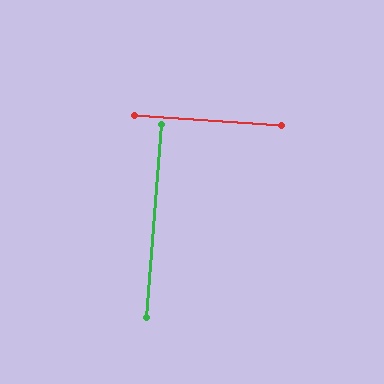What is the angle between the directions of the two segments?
Approximately 90 degrees.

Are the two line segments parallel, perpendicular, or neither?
Perpendicular — they meet at approximately 90°.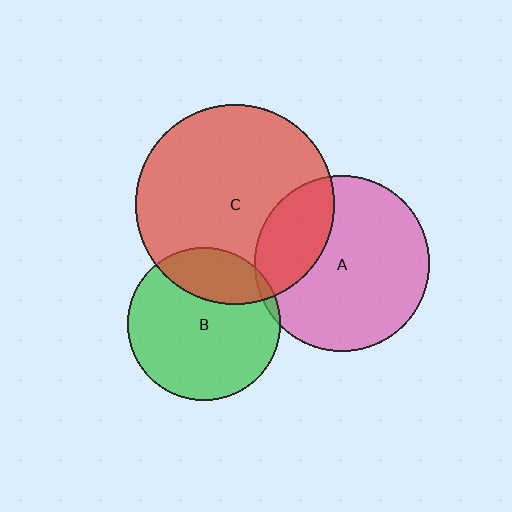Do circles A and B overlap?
Yes.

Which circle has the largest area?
Circle C (red).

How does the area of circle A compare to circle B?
Approximately 1.3 times.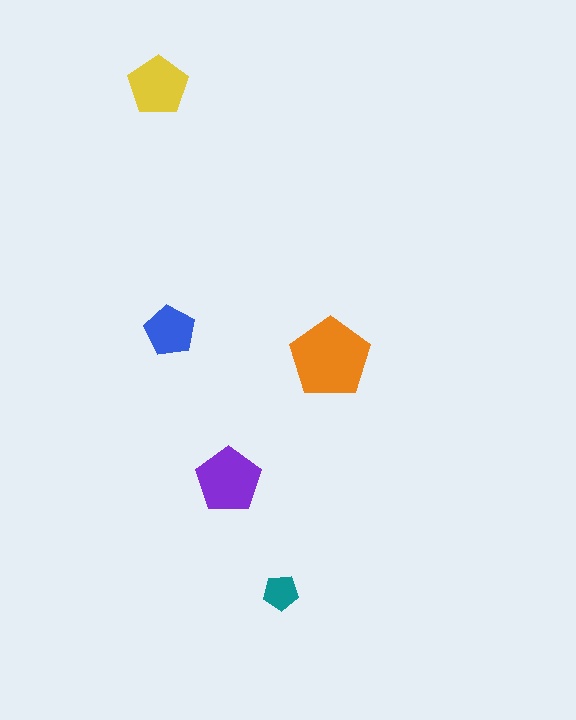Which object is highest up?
The yellow pentagon is topmost.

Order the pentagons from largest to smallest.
the orange one, the purple one, the yellow one, the blue one, the teal one.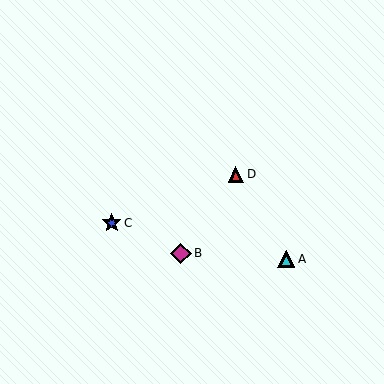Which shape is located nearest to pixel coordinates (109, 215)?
The blue star (labeled C) at (112, 223) is nearest to that location.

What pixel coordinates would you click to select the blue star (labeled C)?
Click at (112, 223) to select the blue star C.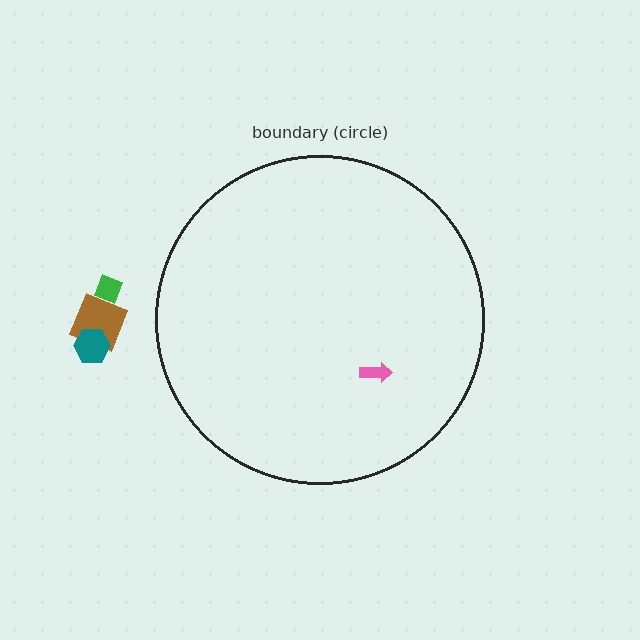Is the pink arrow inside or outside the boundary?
Inside.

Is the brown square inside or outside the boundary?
Outside.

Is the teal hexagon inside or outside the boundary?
Outside.